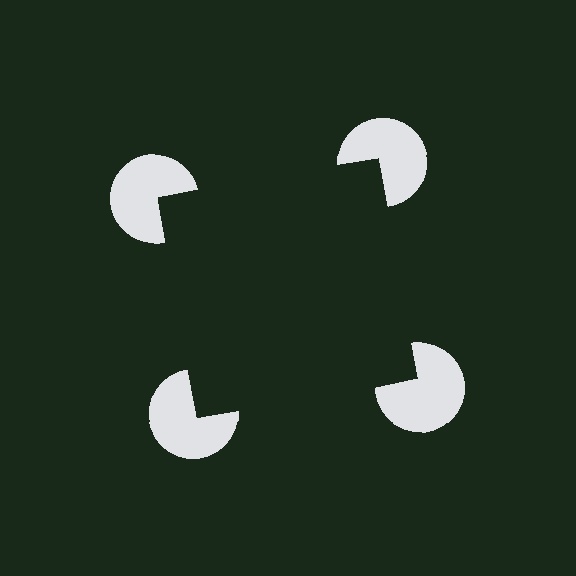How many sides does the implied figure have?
4 sides.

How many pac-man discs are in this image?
There are 4 — one at each vertex of the illusory square.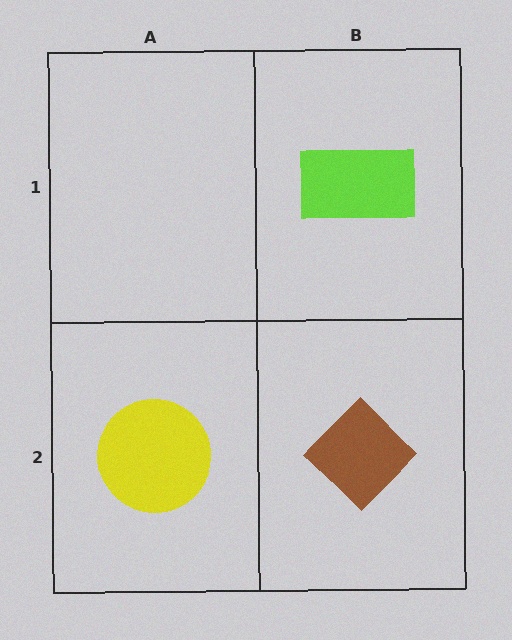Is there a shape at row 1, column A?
No, that cell is empty.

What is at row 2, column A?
A yellow circle.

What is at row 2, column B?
A brown diamond.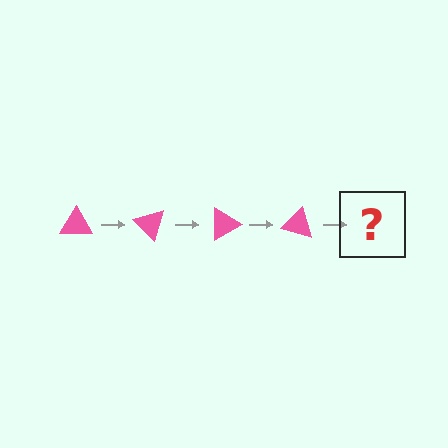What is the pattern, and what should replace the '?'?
The pattern is that the triangle rotates 45 degrees each step. The '?' should be a pink triangle rotated 180 degrees.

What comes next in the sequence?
The next element should be a pink triangle rotated 180 degrees.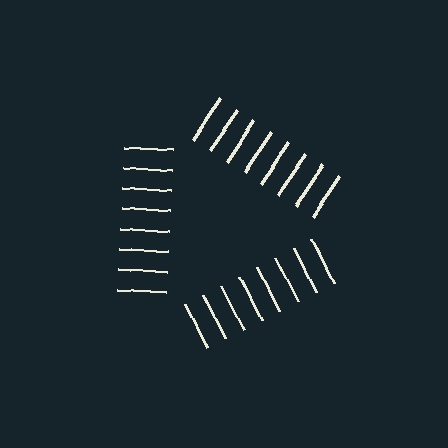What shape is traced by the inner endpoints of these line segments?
An illusory triangle — the line segments terminate on its edges but no continuous stroke is drawn.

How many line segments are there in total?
24 — 8 along each of the 3 edges.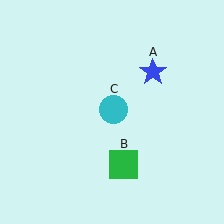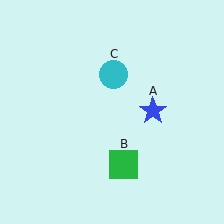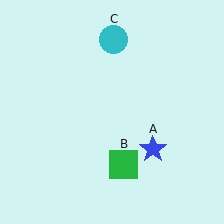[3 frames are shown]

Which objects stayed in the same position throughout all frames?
Green square (object B) remained stationary.